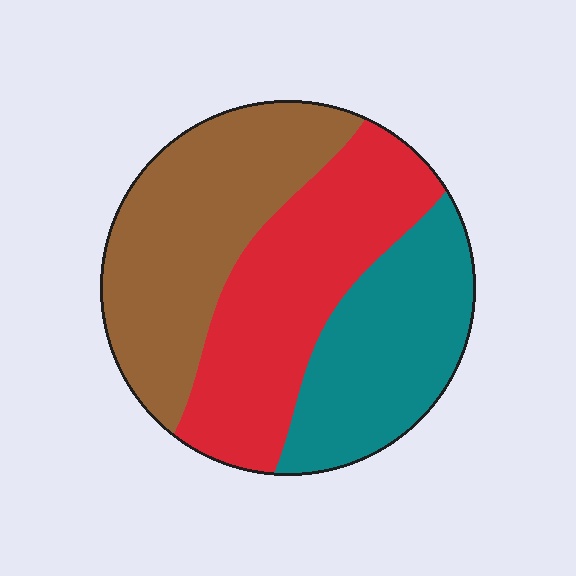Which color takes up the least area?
Teal, at roughly 30%.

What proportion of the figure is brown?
Brown covers about 35% of the figure.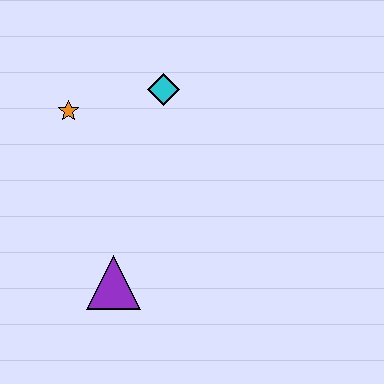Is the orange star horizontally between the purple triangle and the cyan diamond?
No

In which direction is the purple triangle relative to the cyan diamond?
The purple triangle is below the cyan diamond.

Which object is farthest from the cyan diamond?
The purple triangle is farthest from the cyan diamond.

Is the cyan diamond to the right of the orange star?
Yes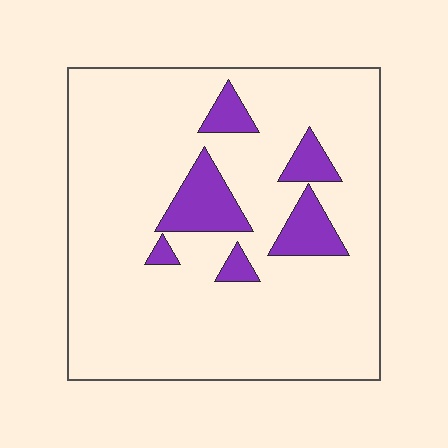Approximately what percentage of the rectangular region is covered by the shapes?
Approximately 15%.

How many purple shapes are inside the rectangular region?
6.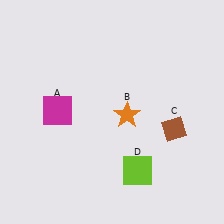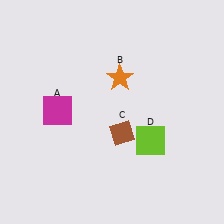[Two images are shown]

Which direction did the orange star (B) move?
The orange star (B) moved up.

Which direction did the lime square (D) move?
The lime square (D) moved up.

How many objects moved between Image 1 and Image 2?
3 objects moved between the two images.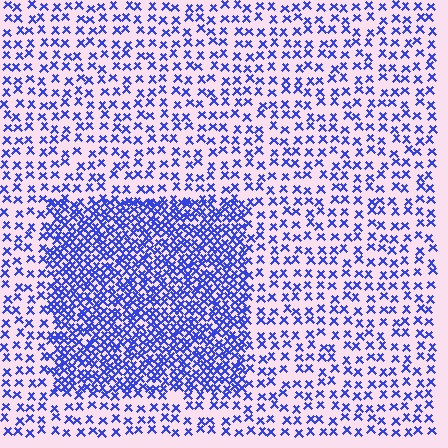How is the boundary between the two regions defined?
The boundary is defined by a change in element density (approximately 2.5x ratio). All elements are the same color, size, and shape.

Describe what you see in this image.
The image contains small blue elements arranged at two different densities. A rectangle-shaped region is visible where the elements are more densely packed than the surrounding area.